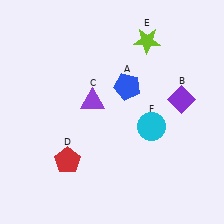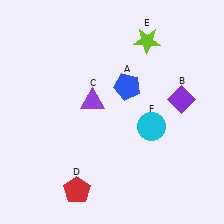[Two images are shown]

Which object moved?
The red pentagon (D) moved down.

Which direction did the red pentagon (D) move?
The red pentagon (D) moved down.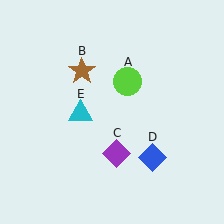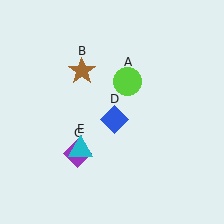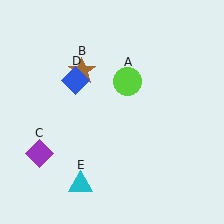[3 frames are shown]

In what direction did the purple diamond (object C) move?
The purple diamond (object C) moved left.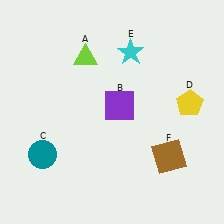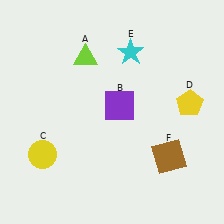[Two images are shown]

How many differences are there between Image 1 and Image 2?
There is 1 difference between the two images.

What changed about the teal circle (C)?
In Image 1, C is teal. In Image 2, it changed to yellow.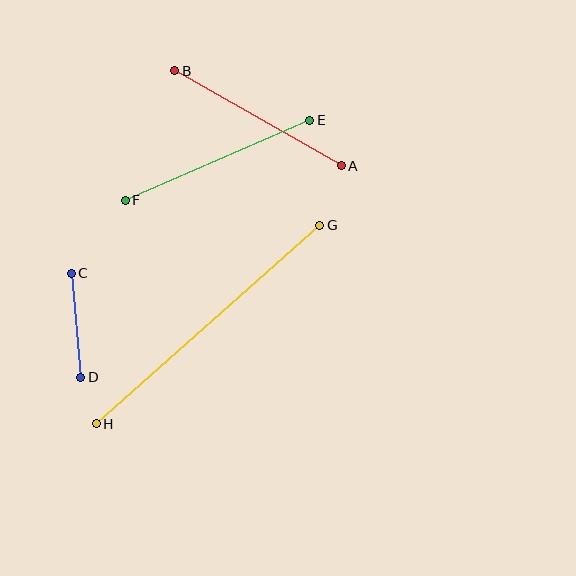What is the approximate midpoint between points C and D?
The midpoint is at approximately (76, 325) pixels.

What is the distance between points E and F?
The distance is approximately 201 pixels.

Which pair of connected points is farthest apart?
Points G and H are farthest apart.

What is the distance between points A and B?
The distance is approximately 192 pixels.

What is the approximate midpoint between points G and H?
The midpoint is at approximately (208, 324) pixels.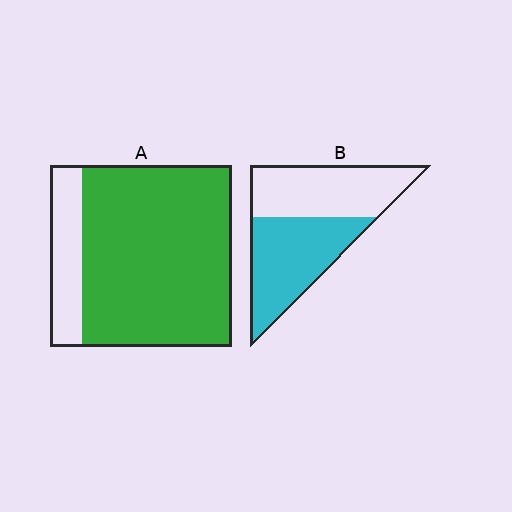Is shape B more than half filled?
Roughly half.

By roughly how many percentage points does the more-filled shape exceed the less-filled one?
By roughly 30 percentage points (A over B).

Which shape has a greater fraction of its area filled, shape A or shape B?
Shape A.